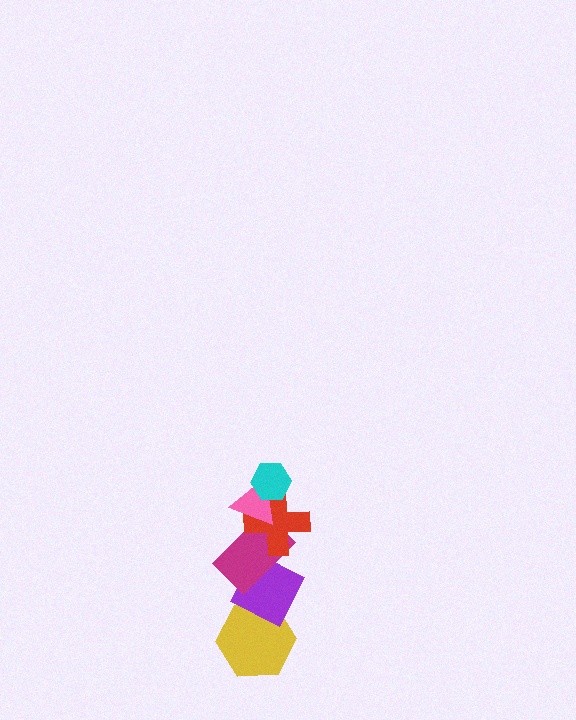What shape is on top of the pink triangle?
The cyan hexagon is on top of the pink triangle.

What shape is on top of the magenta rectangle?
The red cross is on top of the magenta rectangle.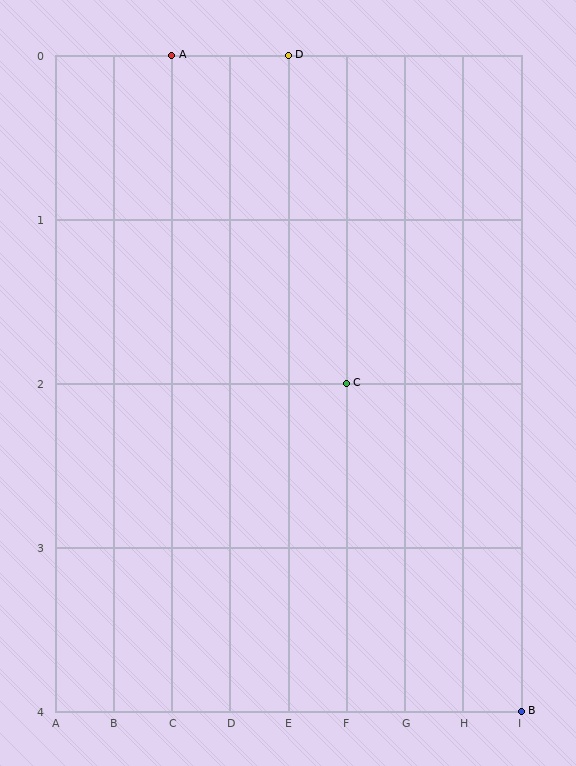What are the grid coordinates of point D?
Point D is at grid coordinates (E, 0).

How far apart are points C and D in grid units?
Points C and D are 1 column and 2 rows apart (about 2.2 grid units diagonally).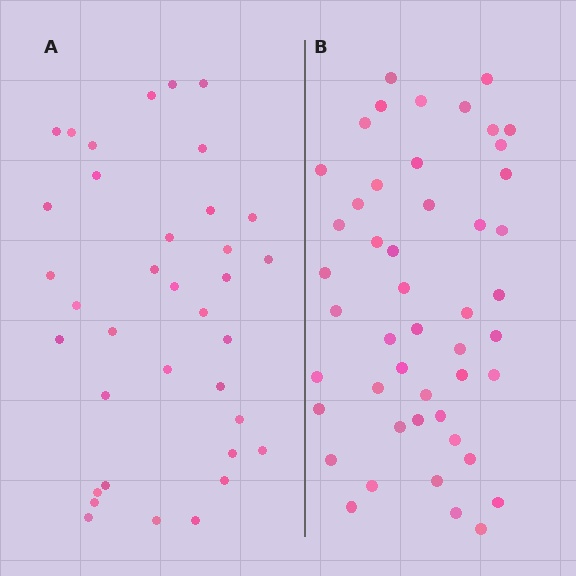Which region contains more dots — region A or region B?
Region B (the right region) has more dots.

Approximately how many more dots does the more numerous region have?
Region B has roughly 12 or so more dots than region A.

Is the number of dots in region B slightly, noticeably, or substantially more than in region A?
Region B has noticeably more, but not dramatically so. The ratio is roughly 1.3 to 1.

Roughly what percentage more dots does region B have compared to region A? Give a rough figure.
About 35% more.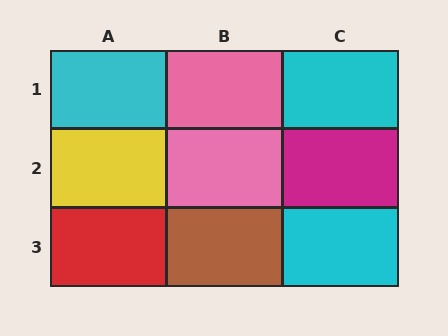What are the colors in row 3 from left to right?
Red, brown, cyan.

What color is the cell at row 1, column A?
Cyan.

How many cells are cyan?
3 cells are cyan.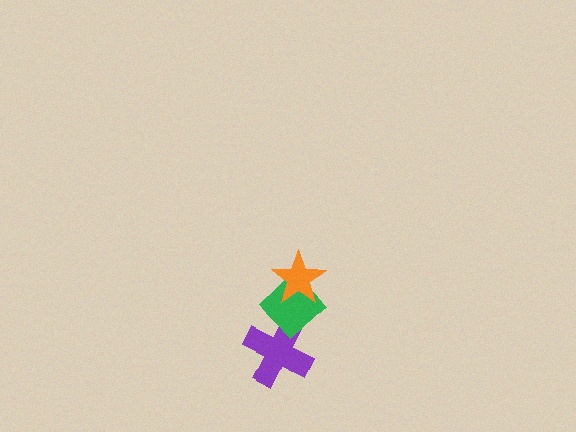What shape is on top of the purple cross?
The green diamond is on top of the purple cross.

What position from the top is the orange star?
The orange star is 1st from the top.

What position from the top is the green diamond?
The green diamond is 2nd from the top.